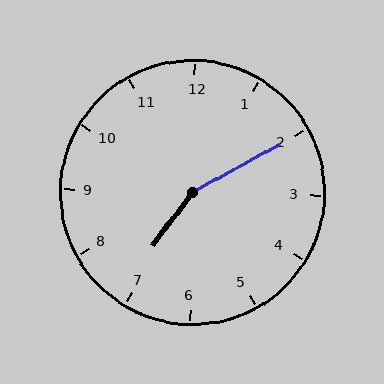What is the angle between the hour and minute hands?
Approximately 155 degrees.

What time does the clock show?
7:10.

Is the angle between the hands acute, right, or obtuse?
It is obtuse.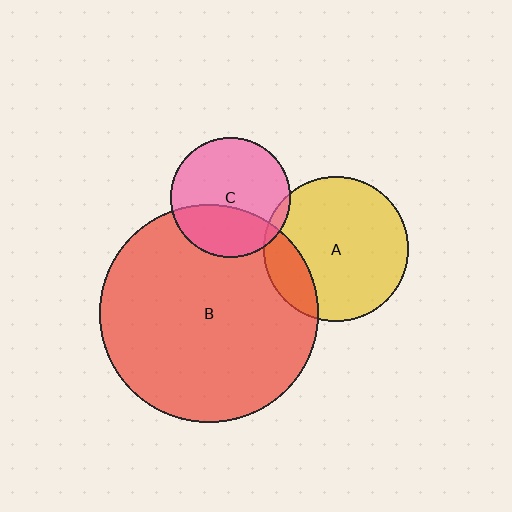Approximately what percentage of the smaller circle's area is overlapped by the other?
Approximately 35%.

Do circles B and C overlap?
Yes.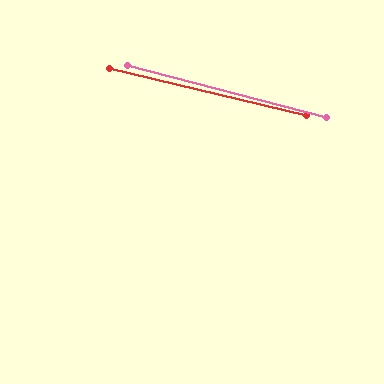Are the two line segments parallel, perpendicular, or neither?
Parallel — their directions differ by only 1.4°.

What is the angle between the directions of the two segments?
Approximately 1 degree.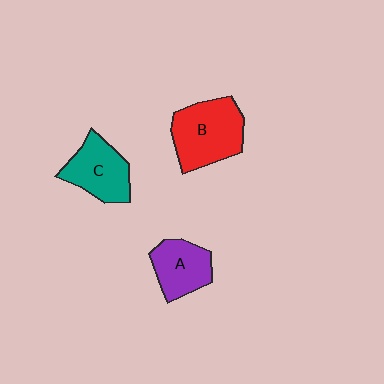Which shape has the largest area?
Shape B (red).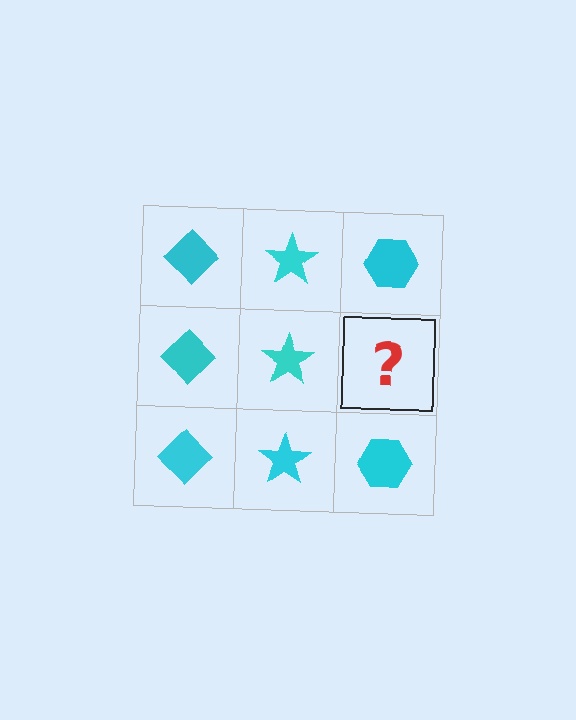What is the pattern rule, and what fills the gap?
The rule is that each column has a consistent shape. The gap should be filled with a cyan hexagon.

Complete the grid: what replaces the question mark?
The question mark should be replaced with a cyan hexagon.